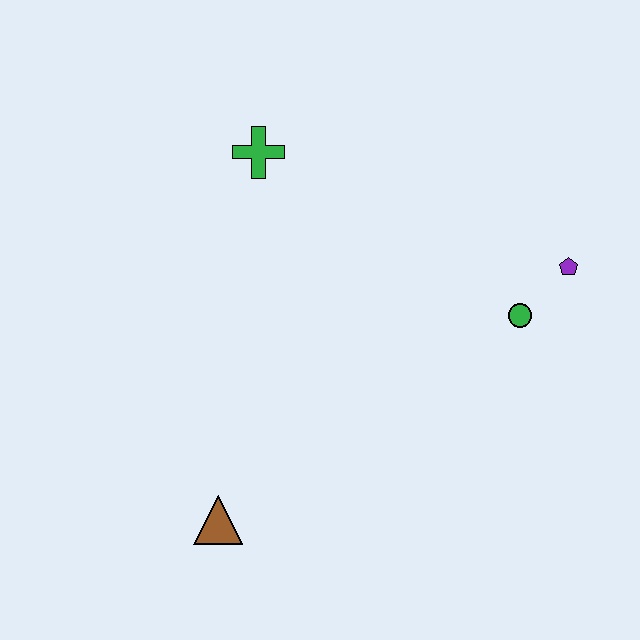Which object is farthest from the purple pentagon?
The brown triangle is farthest from the purple pentagon.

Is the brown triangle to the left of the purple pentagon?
Yes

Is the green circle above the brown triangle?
Yes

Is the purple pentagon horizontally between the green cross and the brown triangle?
No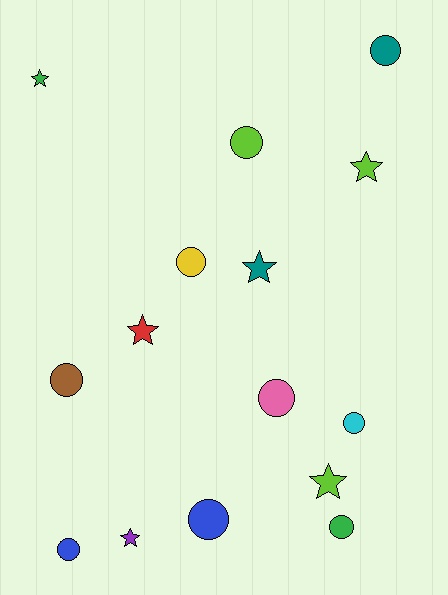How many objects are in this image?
There are 15 objects.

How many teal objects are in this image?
There are 2 teal objects.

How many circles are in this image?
There are 9 circles.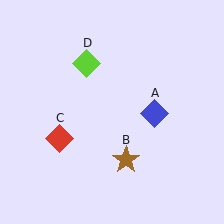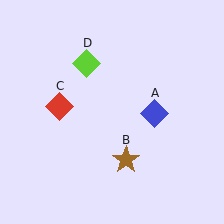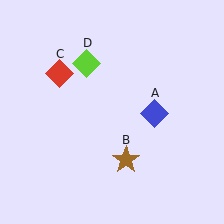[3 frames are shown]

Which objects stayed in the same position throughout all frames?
Blue diamond (object A) and brown star (object B) and lime diamond (object D) remained stationary.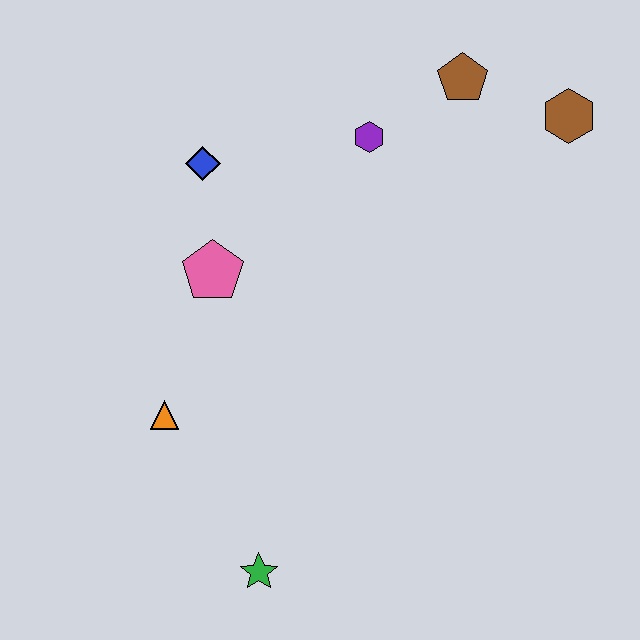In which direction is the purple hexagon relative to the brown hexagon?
The purple hexagon is to the left of the brown hexagon.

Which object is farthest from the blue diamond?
The green star is farthest from the blue diamond.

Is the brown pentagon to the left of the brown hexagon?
Yes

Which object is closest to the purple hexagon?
The brown pentagon is closest to the purple hexagon.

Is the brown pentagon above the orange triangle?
Yes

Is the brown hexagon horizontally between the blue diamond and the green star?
No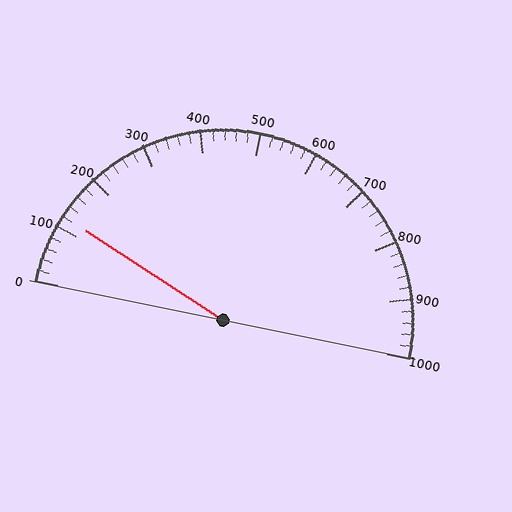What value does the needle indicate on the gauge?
The needle indicates approximately 120.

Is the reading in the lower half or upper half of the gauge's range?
The reading is in the lower half of the range (0 to 1000).